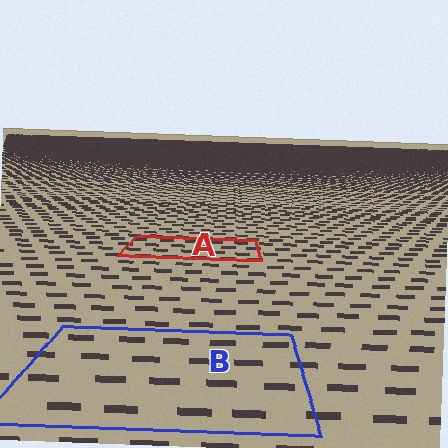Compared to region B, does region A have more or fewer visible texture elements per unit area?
Region A has more texture elements per unit area — they are packed more densely because it is farther away.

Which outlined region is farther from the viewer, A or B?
Region A is farther from the viewer — the texture elements inside it appear smaller and more densely packed.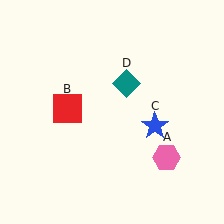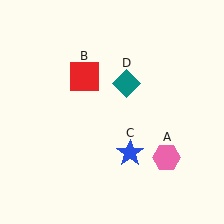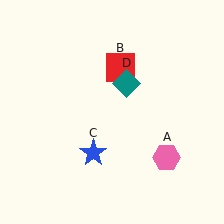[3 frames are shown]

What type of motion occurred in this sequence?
The red square (object B), blue star (object C) rotated clockwise around the center of the scene.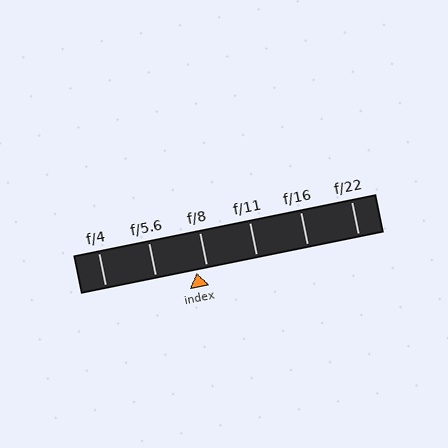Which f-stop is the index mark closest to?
The index mark is closest to f/8.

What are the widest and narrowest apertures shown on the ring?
The widest aperture shown is f/4 and the narrowest is f/22.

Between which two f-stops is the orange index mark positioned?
The index mark is between f/5.6 and f/8.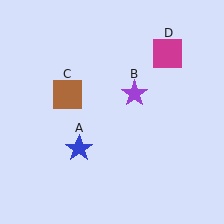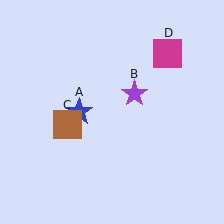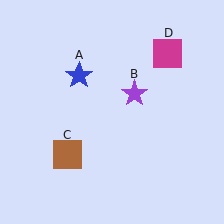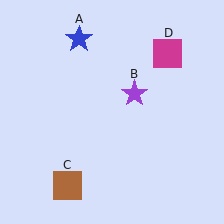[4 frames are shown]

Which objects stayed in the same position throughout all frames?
Purple star (object B) and magenta square (object D) remained stationary.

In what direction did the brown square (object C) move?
The brown square (object C) moved down.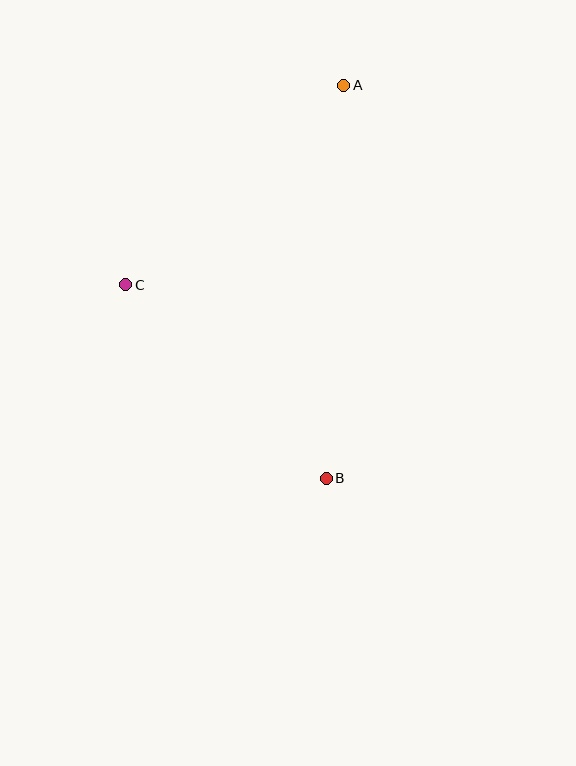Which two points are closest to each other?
Points B and C are closest to each other.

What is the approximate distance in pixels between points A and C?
The distance between A and C is approximately 296 pixels.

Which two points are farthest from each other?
Points A and B are farthest from each other.